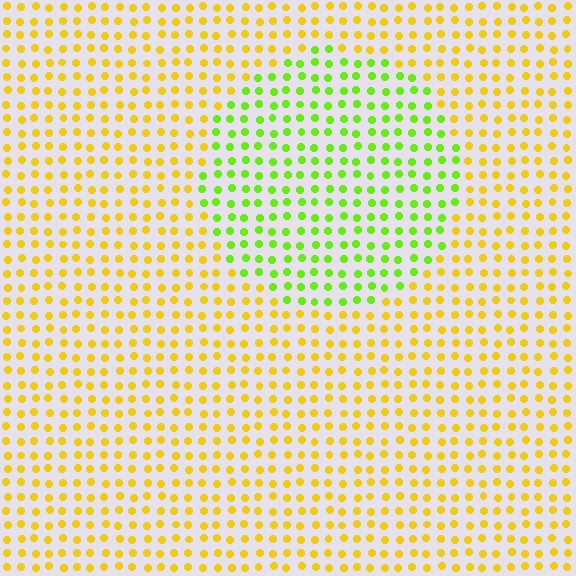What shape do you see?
I see a circle.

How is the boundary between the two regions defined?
The boundary is defined purely by a slight shift in hue (about 47 degrees). Spacing, size, and orientation are identical on both sides.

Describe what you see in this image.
The image is filled with small yellow elements in a uniform arrangement. A circle-shaped region is visible where the elements are tinted to a slightly different hue, forming a subtle color boundary.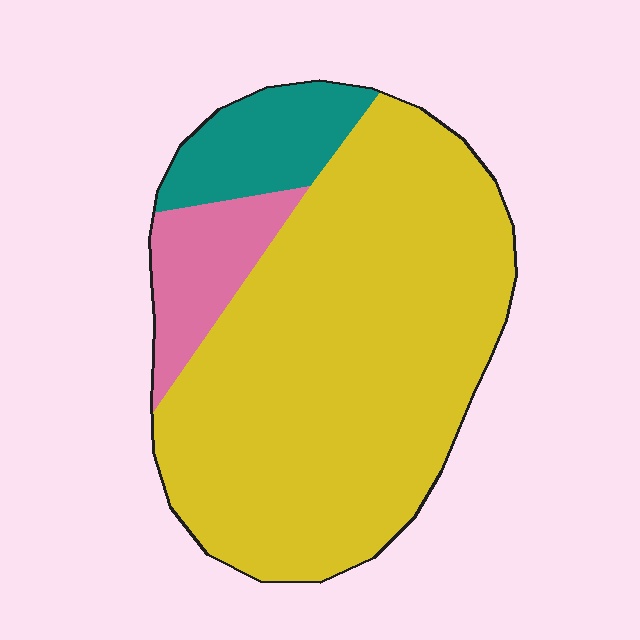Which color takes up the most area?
Yellow, at roughly 75%.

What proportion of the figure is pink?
Pink takes up less than a sixth of the figure.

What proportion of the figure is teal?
Teal takes up about one eighth (1/8) of the figure.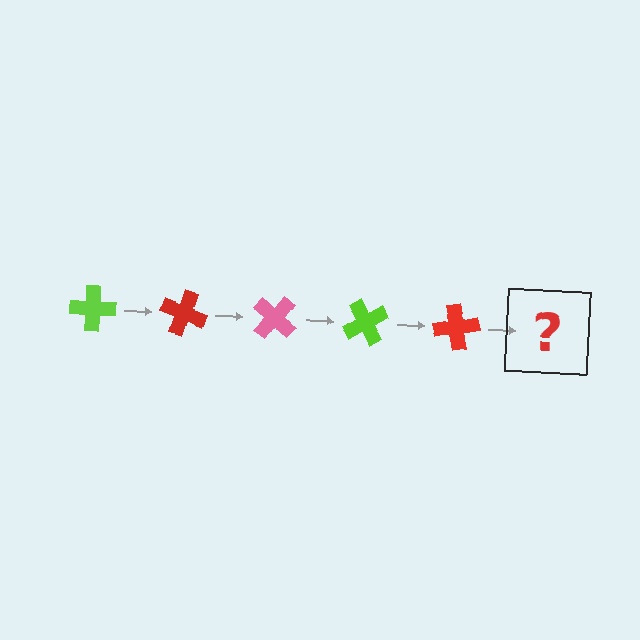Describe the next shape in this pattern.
It should be a pink cross, rotated 100 degrees from the start.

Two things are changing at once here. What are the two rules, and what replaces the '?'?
The two rules are that it rotates 20 degrees each step and the color cycles through lime, red, and pink. The '?' should be a pink cross, rotated 100 degrees from the start.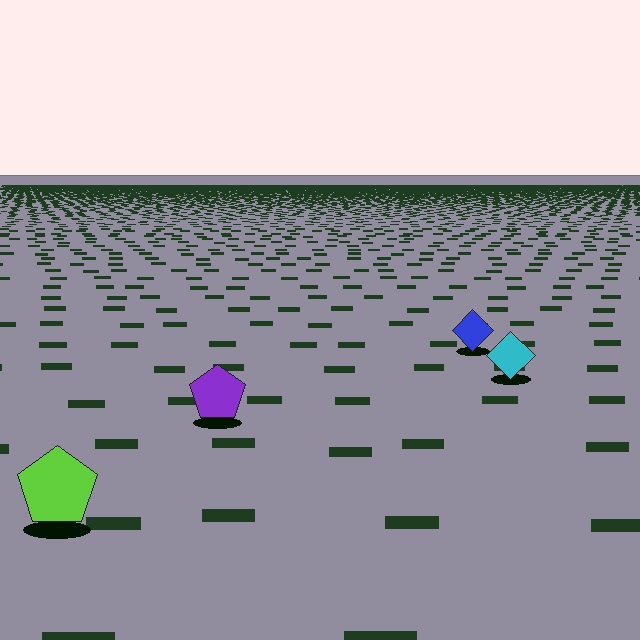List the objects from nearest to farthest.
From nearest to farthest: the lime pentagon, the purple pentagon, the cyan diamond, the blue diamond.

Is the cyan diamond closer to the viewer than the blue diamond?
Yes. The cyan diamond is closer — you can tell from the texture gradient: the ground texture is coarser near it.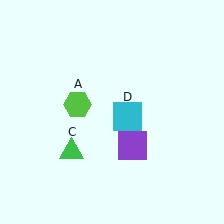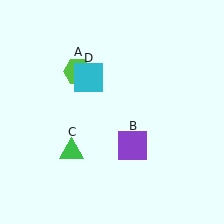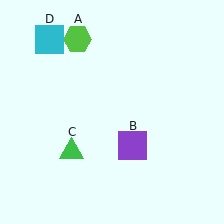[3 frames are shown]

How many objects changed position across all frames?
2 objects changed position: lime hexagon (object A), cyan square (object D).